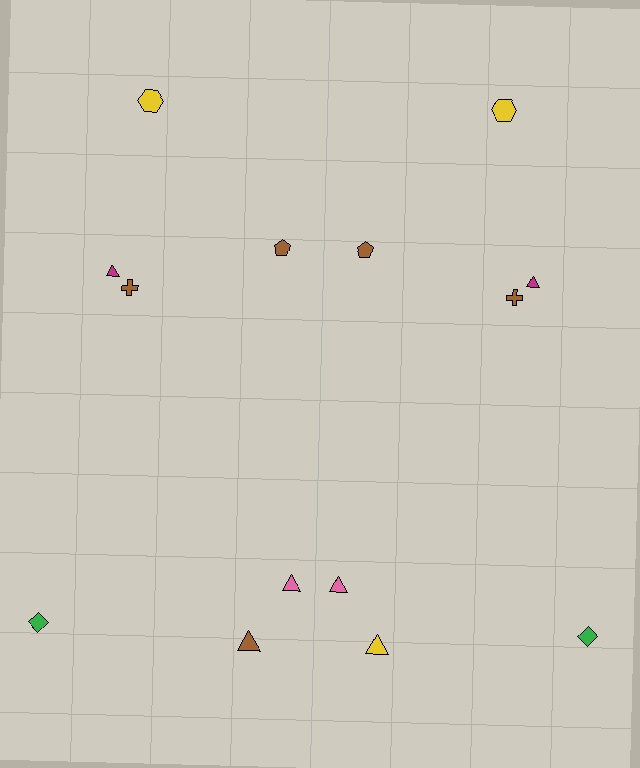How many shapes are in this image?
There are 14 shapes in this image.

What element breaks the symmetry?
The yellow triangle on the right side breaks the symmetry — its mirror counterpart is brown.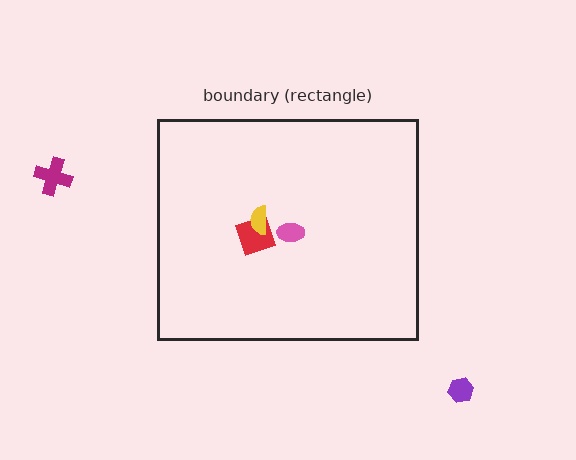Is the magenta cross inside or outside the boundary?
Outside.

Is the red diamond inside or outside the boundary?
Inside.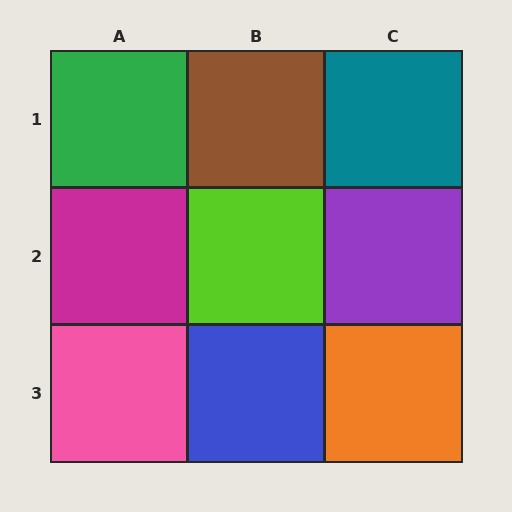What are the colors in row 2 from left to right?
Magenta, lime, purple.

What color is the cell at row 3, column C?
Orange.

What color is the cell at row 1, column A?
Green.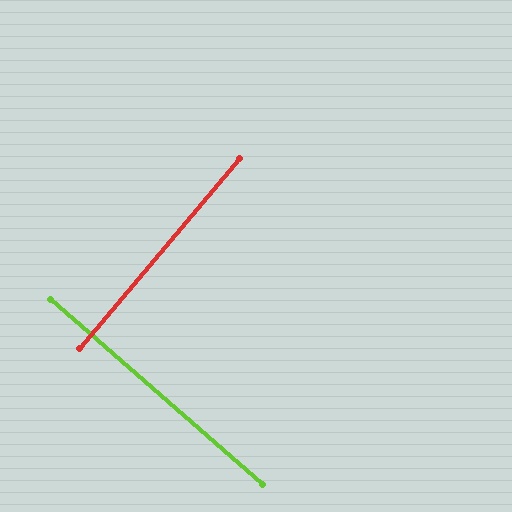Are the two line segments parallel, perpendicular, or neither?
Perpendicular — they meet at approximately 89°.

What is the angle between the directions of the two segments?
Approximately 89 degrees.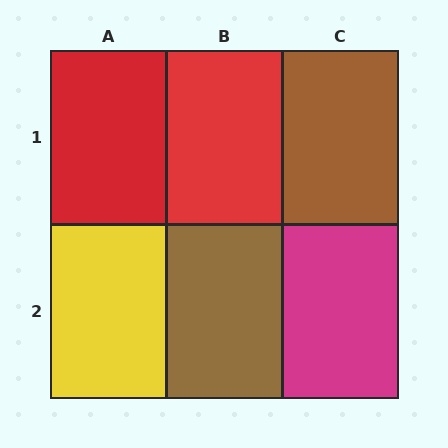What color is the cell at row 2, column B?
Brown.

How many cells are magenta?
1 cell is magenta.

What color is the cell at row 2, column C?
Magenta.